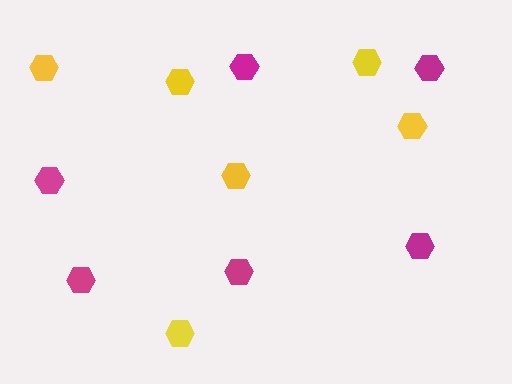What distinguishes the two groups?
There are 2 groups: one group of magenta hexagons (6) and one group of yellow hexagons (6).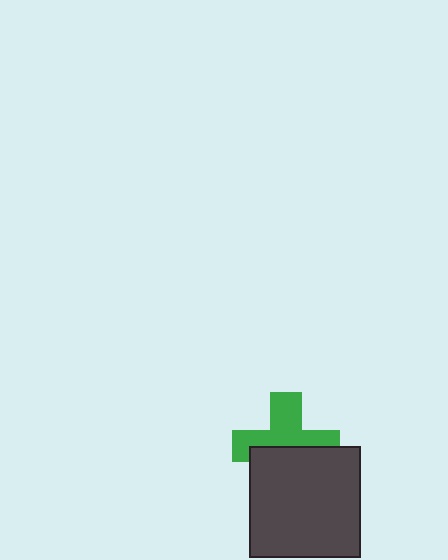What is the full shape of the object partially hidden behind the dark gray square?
The partially hidden object is a green cross.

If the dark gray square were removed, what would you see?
You would see the complete green cross.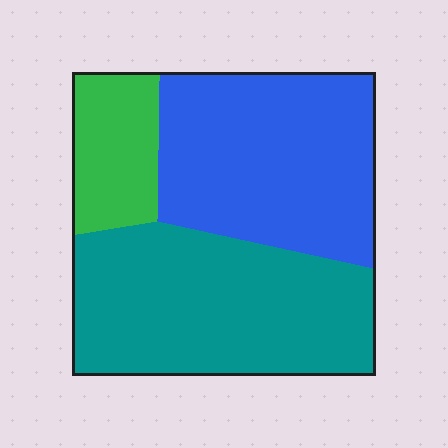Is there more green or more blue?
Blue.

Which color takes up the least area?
Green, at roughly 15%.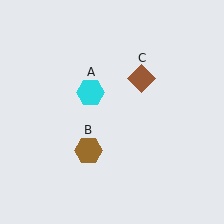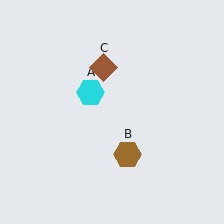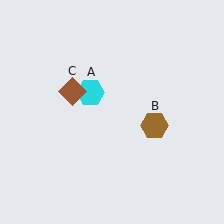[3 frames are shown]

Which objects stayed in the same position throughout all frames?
Cyan hexagon (object A) remained stationary.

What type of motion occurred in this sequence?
The brown hexagon (object B), brown diamond (object C) rotated counterclockwise around the center of the scene.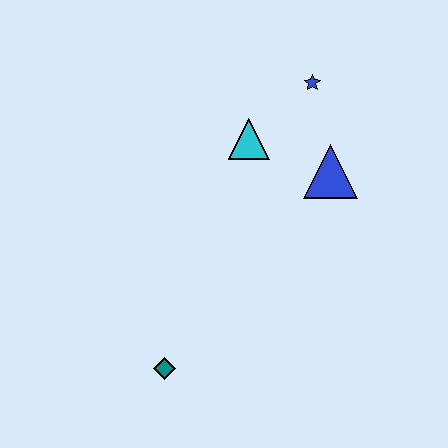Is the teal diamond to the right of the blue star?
No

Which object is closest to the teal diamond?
The cyan triangle is closest to the teal diamond.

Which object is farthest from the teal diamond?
The blue star is farthest from the teal diamond.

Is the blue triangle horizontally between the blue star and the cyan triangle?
No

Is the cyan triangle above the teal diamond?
Yes